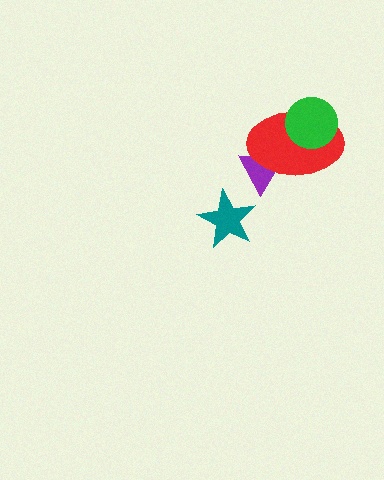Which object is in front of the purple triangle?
The red ellipse is in front of the purple triangle.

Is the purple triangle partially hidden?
Yes, it is partially covered by another shape.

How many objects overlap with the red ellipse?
2 objects overlap with the red ellipse.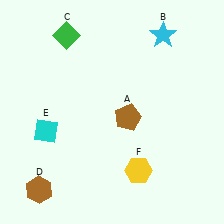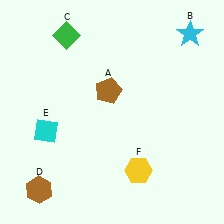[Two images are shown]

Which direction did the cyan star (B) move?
The cyan star (B) moved right.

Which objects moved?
The objects that moved are: the brown pentagon (A), the cyan star (B).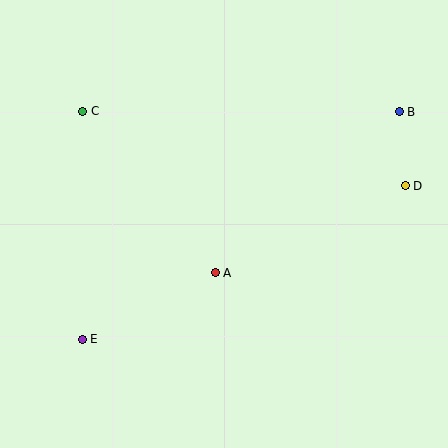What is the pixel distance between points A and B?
The distance between A and B is 244 pixels.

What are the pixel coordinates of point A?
Point A is at (215, 273).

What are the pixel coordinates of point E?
Point E is at (82, 339).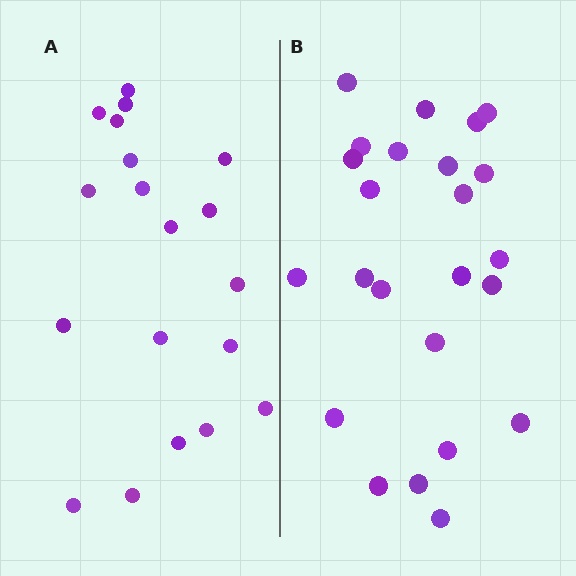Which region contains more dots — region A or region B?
Region B (the right region) has more dots.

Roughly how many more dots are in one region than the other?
Region B has about 5 more dots than region A.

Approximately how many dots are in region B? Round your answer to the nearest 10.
About 20 dots. (The exact count is 24, which rounds to 20.)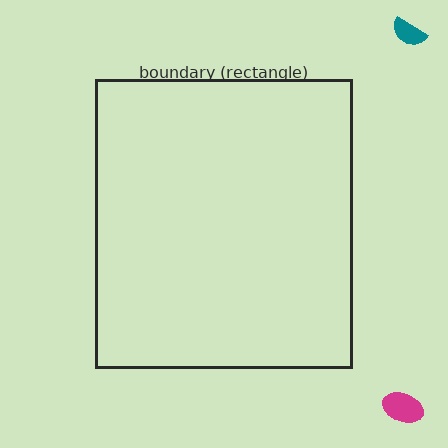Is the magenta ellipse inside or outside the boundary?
Outside.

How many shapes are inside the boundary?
0 inside, 2 outside.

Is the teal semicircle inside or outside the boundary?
Outside.